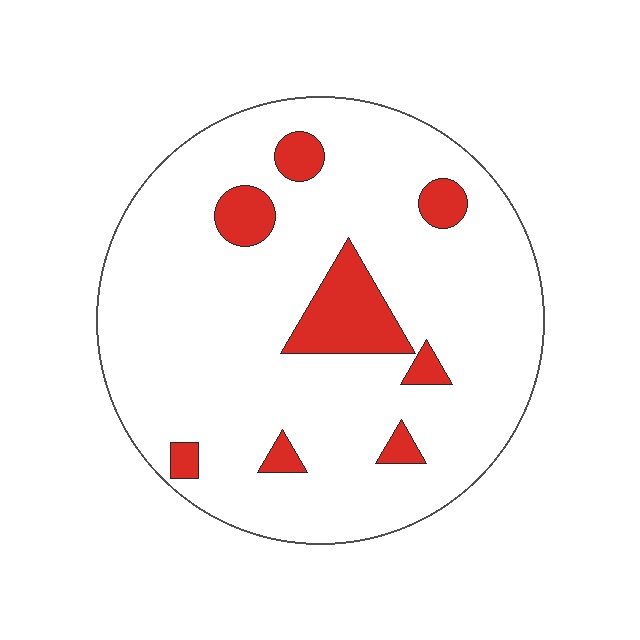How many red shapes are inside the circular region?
8.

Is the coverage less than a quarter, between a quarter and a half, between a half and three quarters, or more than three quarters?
Less than a quarter.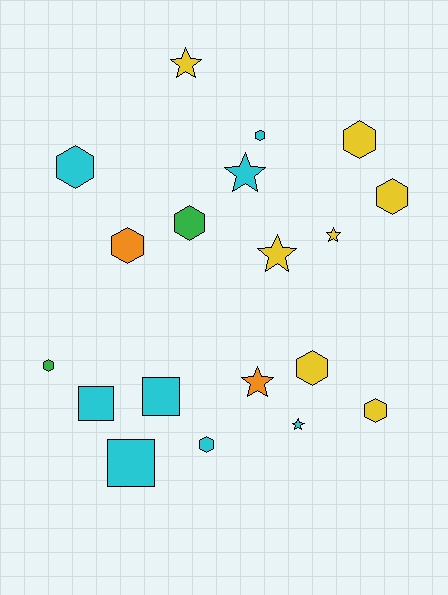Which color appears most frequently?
Cyan, with 8 objects.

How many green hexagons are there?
There are 2 green hexagons.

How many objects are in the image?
There are 19 objects.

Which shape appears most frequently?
Hexagon, with 10 objects.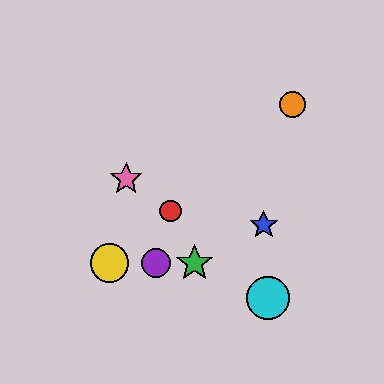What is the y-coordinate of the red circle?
The red circle is at y≈211.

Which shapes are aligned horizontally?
The green star, the yellow circle, the purple circle are aligned horizontally.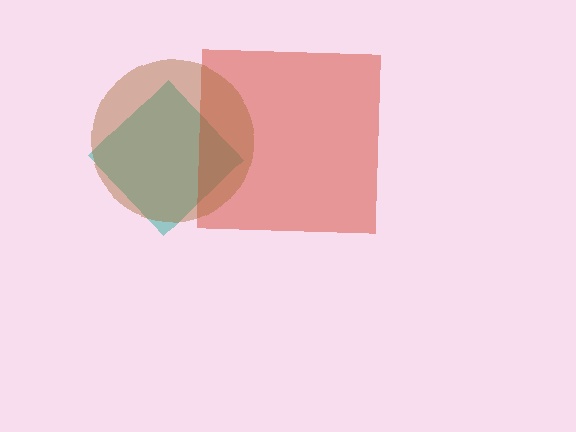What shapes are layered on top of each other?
The layered shapes are: a teal diamond, a red square, a brown circle.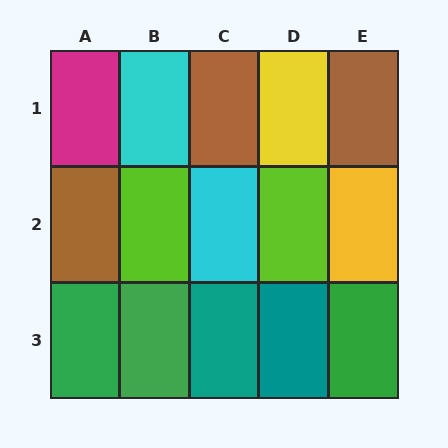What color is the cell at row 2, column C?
Cyan.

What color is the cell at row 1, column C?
Brown.